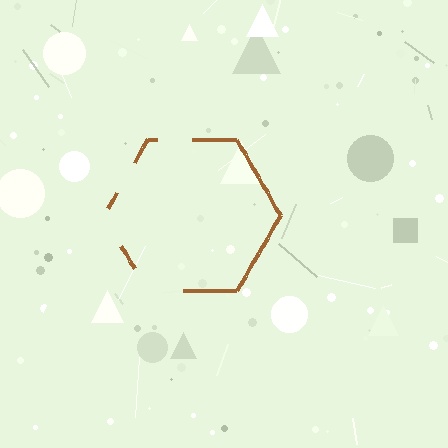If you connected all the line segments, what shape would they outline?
They would outline a hexagon.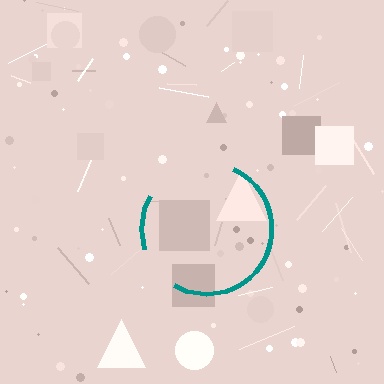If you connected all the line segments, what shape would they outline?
They would outline a circle.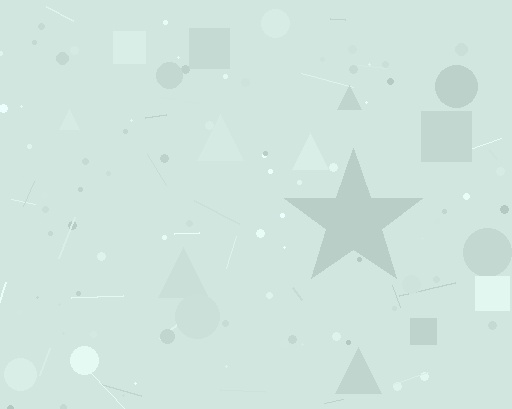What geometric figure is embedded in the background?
A star is embedded in the background.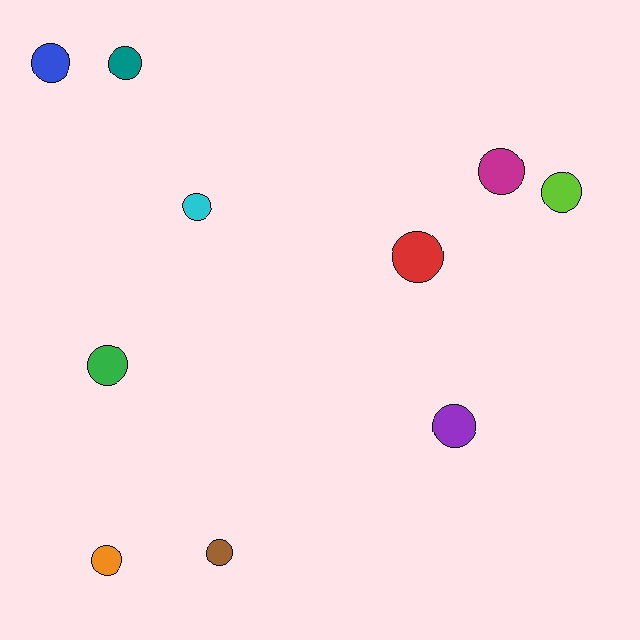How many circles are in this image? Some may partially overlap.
There are 10 circles.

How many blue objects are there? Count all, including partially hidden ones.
There is 1 blue object.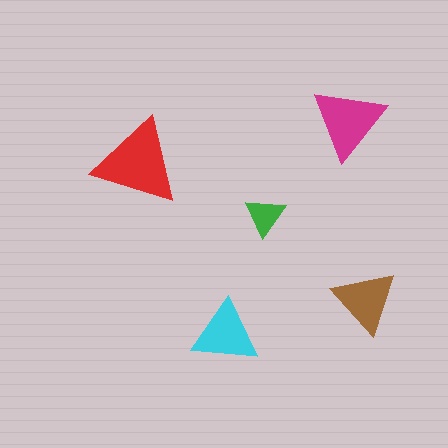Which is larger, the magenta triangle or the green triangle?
The magenta one.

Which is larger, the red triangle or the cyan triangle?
The red one.